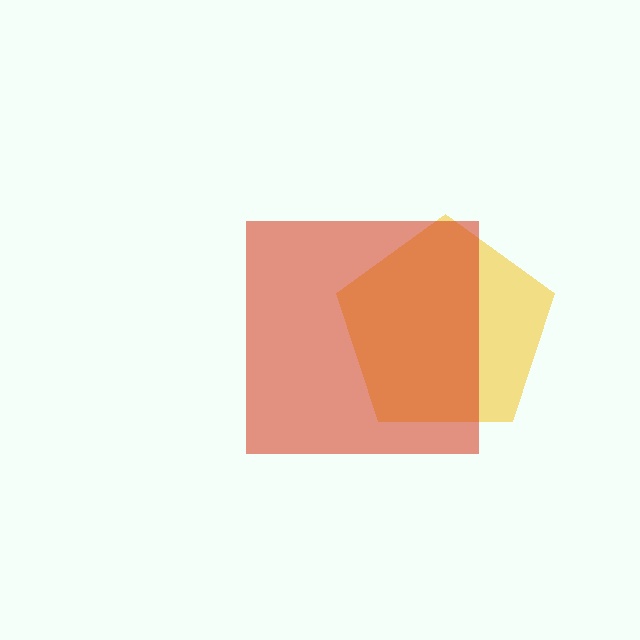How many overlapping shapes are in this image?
There are 2 overlapping shapes in the image.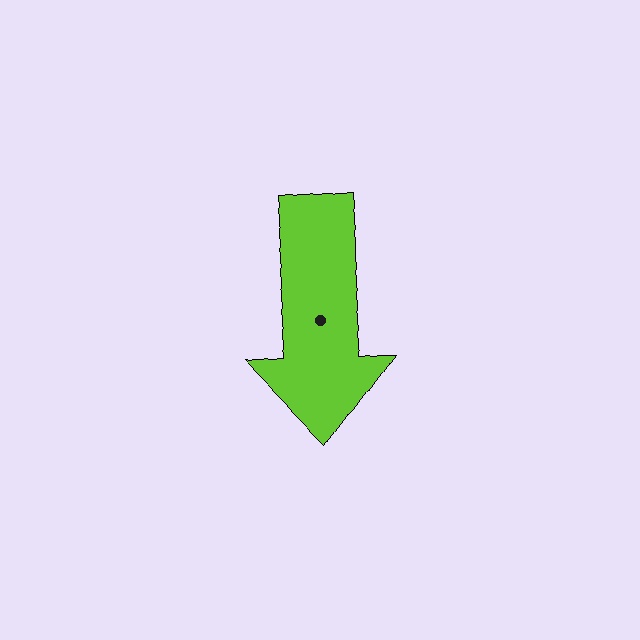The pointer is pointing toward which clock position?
Roughly 6 o'clock.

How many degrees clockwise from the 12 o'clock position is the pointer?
Approximately 176 degrees.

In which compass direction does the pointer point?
South.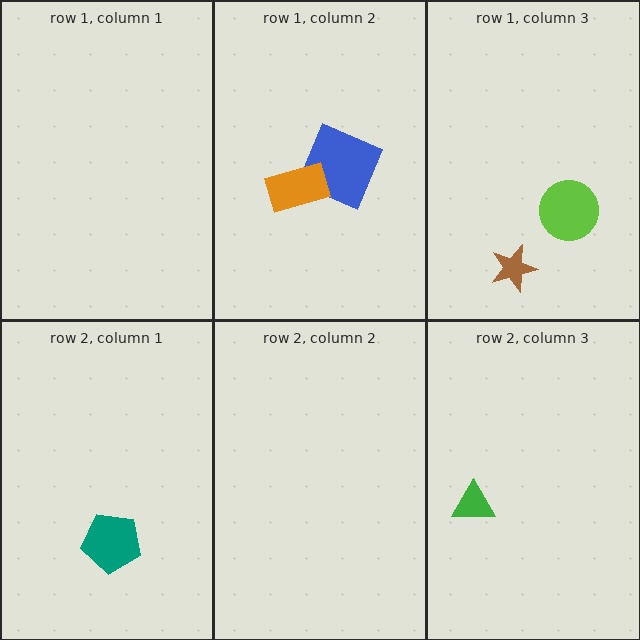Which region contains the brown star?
The row 1, column 3 region.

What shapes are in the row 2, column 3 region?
The green triangle.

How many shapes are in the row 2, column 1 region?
1.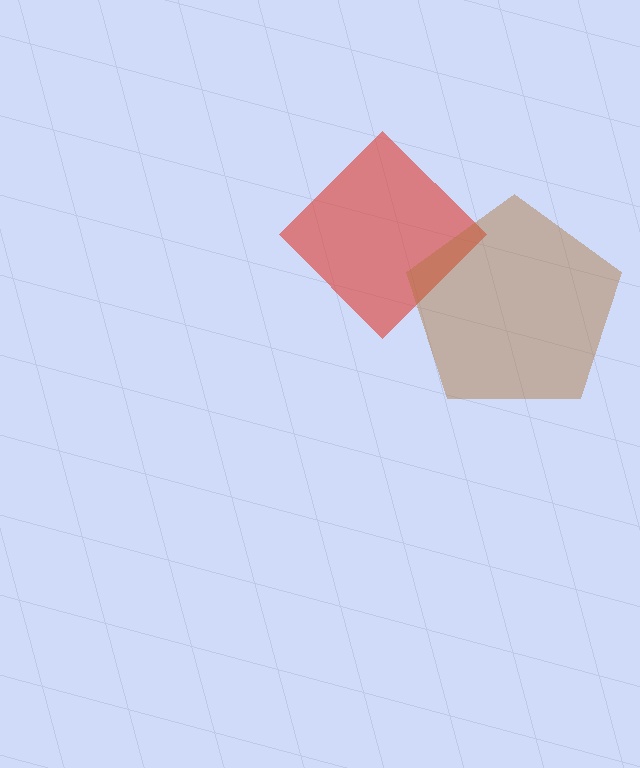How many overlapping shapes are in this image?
There are 2 overlapping shapes in the image.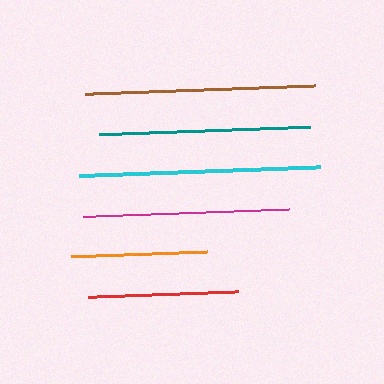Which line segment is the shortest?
The orange line is the shortest at approximately 137 pixels.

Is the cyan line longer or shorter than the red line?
The cyan line is longer than the red line.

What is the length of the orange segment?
The orange segment is approximately 137 pixels long.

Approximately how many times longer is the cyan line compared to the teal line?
The cyan line is approximately 1.1 times the length of the teal line.